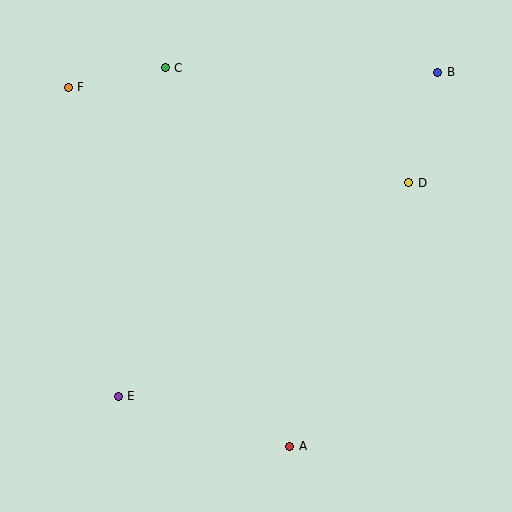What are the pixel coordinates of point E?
Point E is at (118, 396).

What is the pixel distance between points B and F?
The distance between B and F is 370 pixels.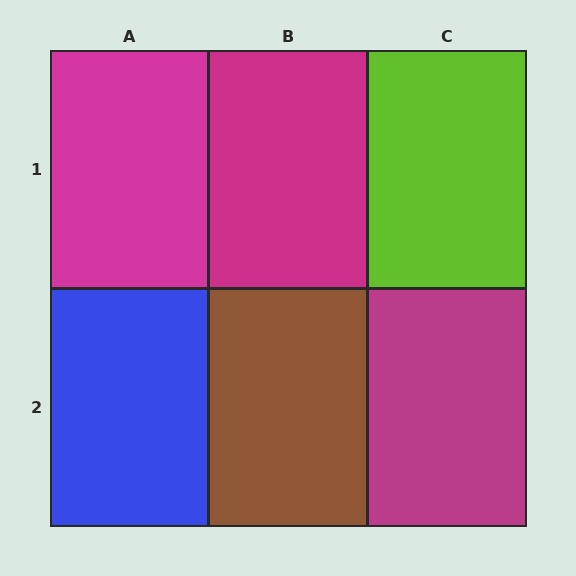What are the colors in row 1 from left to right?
Magenta, magenta, lime.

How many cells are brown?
1 cell is brown.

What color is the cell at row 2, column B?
Brown.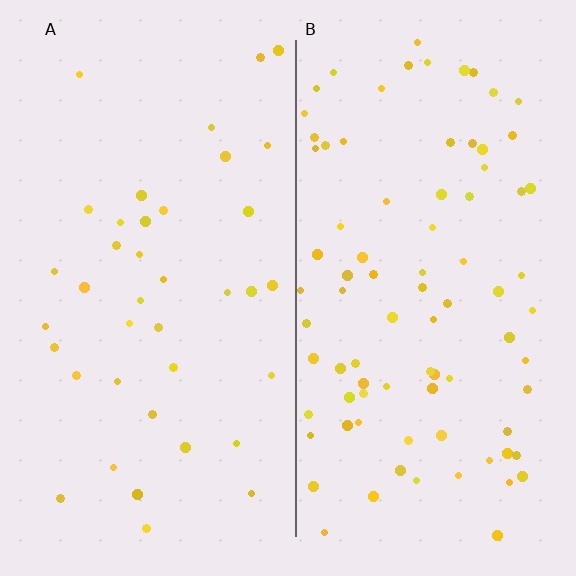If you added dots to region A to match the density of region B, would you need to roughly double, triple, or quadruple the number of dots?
Approximately double.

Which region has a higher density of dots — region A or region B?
B (the right).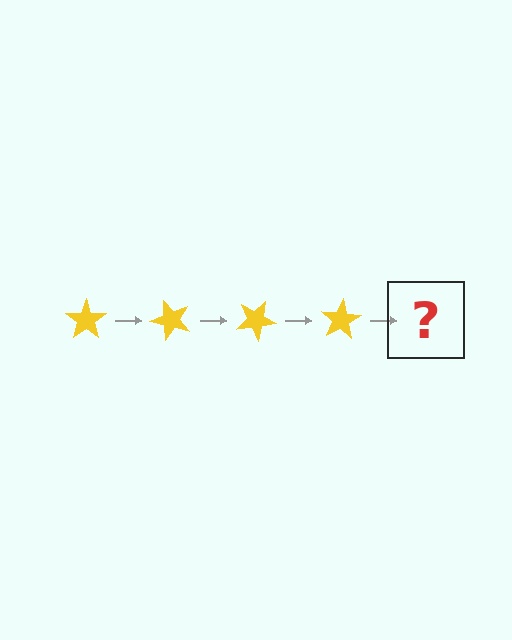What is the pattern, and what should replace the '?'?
The pattern is that the star rotates 50 degrees each step. The '?' should be a yellow star rotated 200 degrees.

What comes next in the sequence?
The next element should be a yellow star rotated 200 degrees.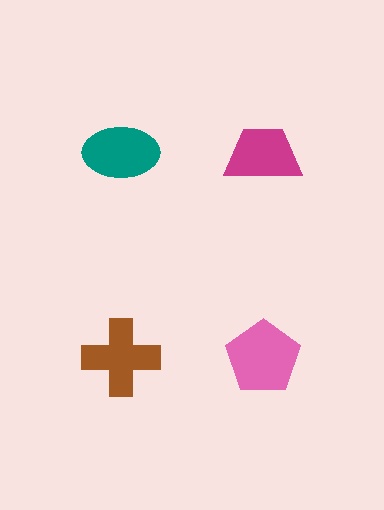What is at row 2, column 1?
A brown cross.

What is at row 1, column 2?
A magenta trapezoid.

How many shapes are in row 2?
2 shapes.